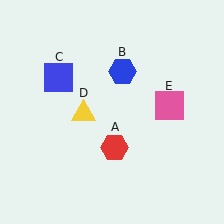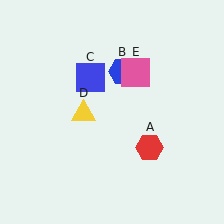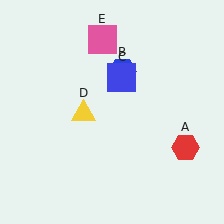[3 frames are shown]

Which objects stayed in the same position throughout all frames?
Blue hexagon (object B) and yellow triangle (object D) remained stationary.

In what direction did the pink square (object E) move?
The pink square (object E) moved up and to the left.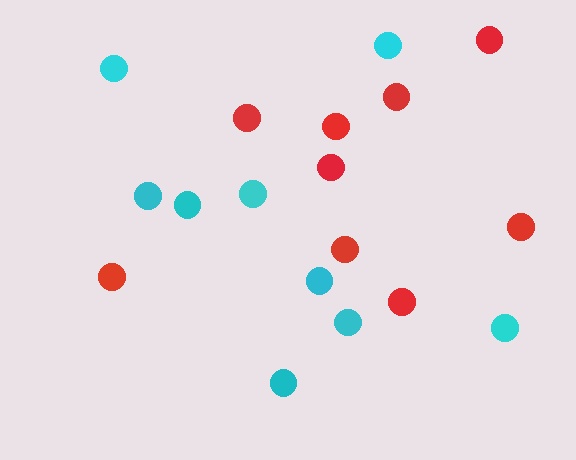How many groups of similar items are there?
There are 2 groups: one group of red circles (9) and one group of cyan circles (9).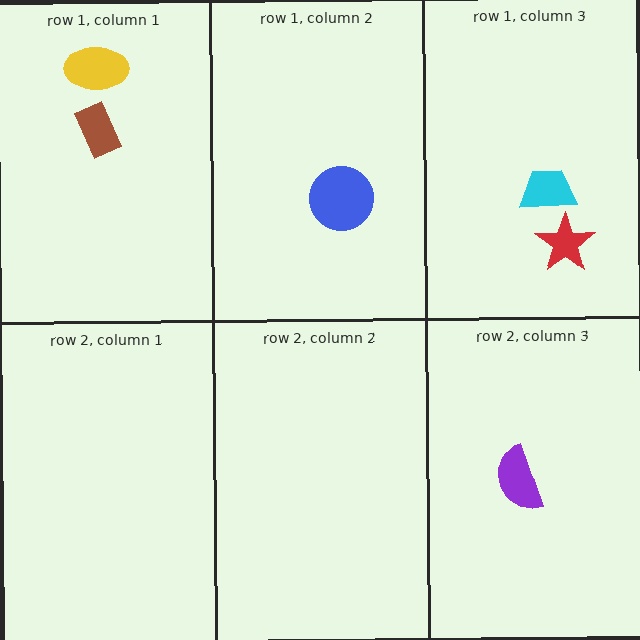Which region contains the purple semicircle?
The row 2, column 3 region.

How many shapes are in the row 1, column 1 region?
2.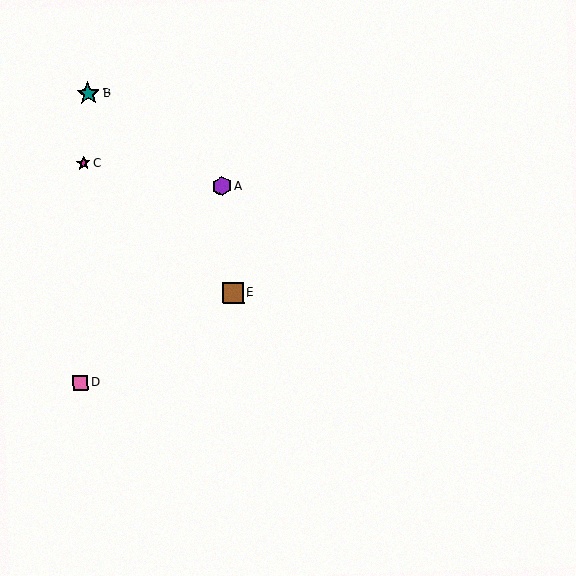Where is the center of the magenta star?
The center of the magenta star is at (83, 163).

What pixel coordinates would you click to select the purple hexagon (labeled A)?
Click at (222, 186) to select the purple hexagon A.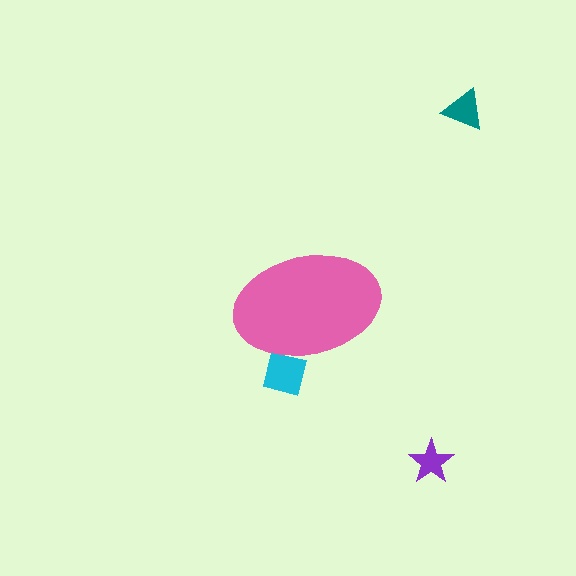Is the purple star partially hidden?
No, the purple star is fully visible.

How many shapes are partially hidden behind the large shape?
1 shape is partially hidden.